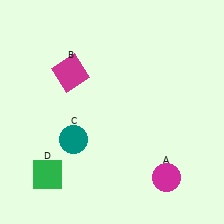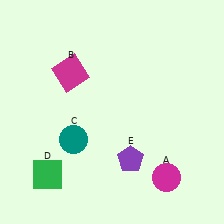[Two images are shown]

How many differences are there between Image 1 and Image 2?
There is 1 difference between the two images.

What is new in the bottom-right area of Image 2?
A purple pentagon (E) was added in the bottom-right area of Image 2.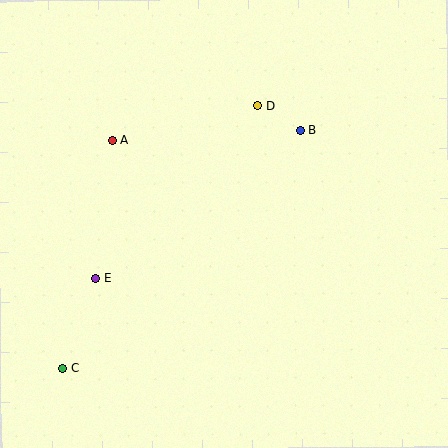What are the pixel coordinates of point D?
Point D is at (258, 106).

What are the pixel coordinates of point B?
Point B is at (300, 131).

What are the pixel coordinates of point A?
Point A is at (112, 140).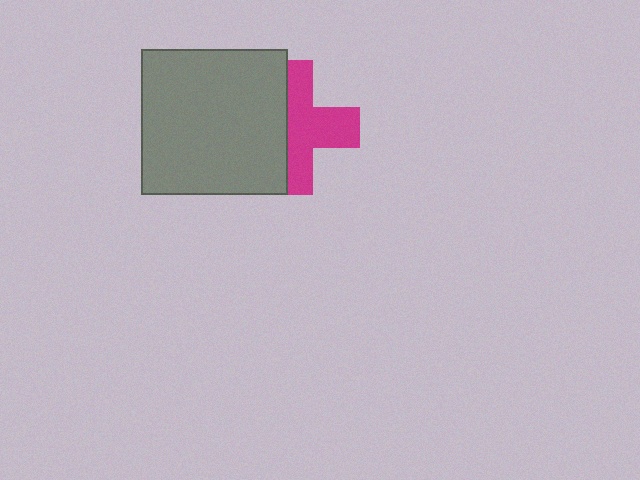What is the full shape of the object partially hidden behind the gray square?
The partially hidden object is a magenta cross.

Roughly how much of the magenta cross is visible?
About half of it is visible (roughly 57%).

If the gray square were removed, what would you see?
You would see the complete magenta cross.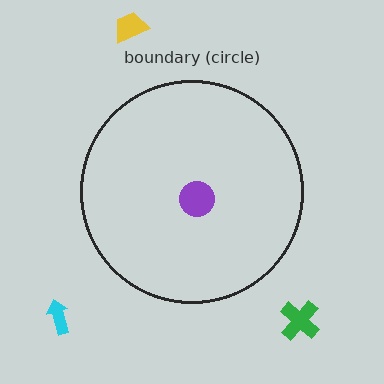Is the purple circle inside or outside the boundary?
Inside.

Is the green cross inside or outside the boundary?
Outside.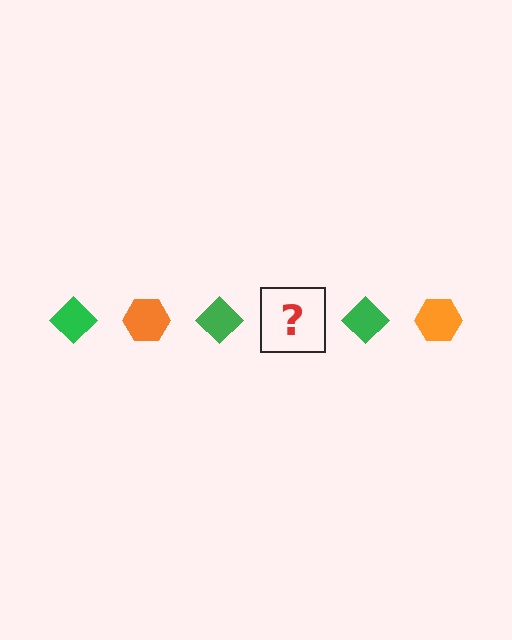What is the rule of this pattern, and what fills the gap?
The rule is that the pattern alternates between green diamond and orange hexagon. The gap should be filled with an orange hexagon.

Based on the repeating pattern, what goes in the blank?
The blank should be an orange hexagon.